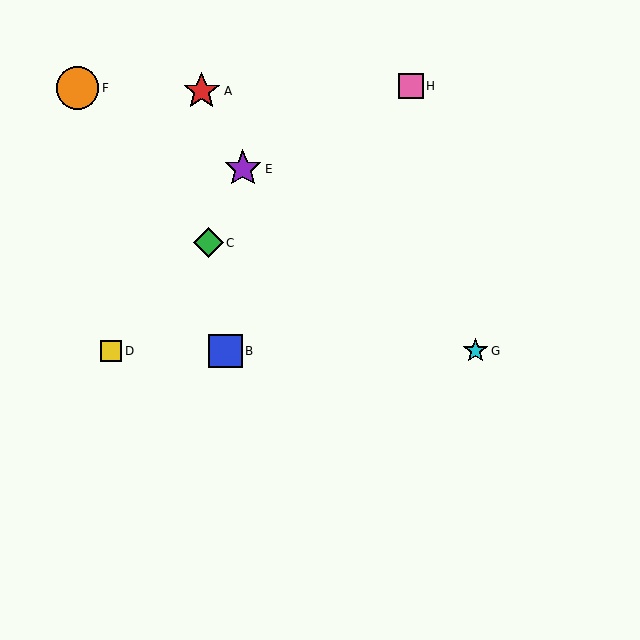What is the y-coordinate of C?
Object C is at y≈243.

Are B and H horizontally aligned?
No, B is at y≈351 and H is at y≈86.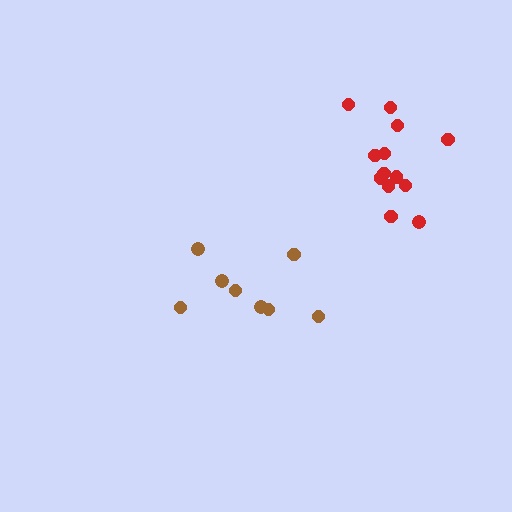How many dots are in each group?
Group 1: 13 dots, Group 2: 8 dots (21 total).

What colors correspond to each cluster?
The clusters are colored: red, brown.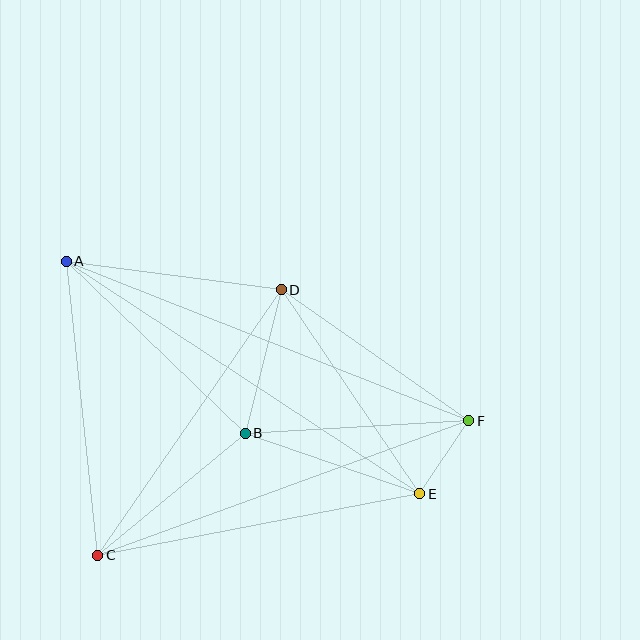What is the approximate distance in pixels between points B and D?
The distance between B and D is approximately 148 pixels.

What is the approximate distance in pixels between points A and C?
The distance between A and C is approximately 296 pixels.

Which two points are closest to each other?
Points E and F are closest to each other.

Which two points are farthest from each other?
Points A and F are farthest from each other.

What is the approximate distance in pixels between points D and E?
The distance between D and E is approximately 246 pixels.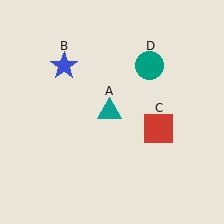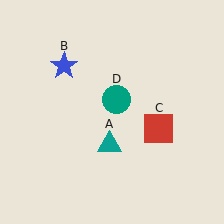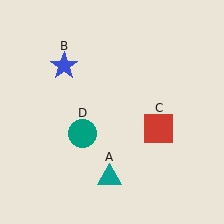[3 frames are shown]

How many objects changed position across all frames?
2 objects changed position: teal triangle (object A), teal circle (object D).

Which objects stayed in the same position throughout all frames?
Blue star (object B) and red square (object C) remained stationary.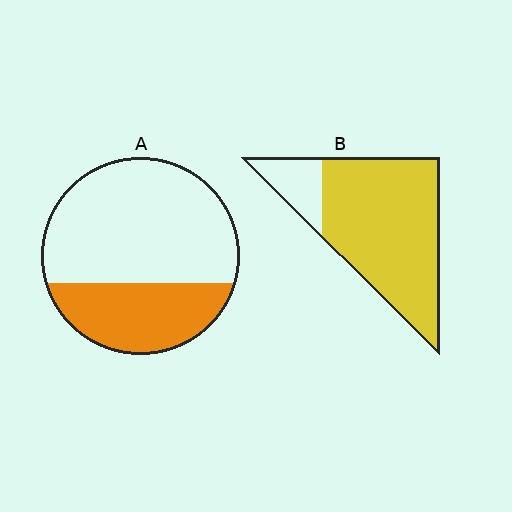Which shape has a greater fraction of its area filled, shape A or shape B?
Shape B.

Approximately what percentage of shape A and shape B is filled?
A is approximately 35% and B is approximately 85%.